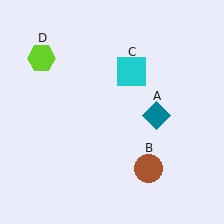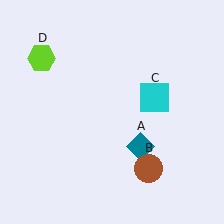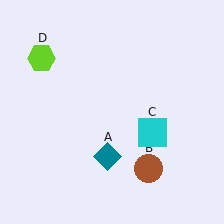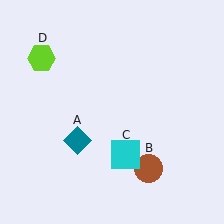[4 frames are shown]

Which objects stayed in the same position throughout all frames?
Brown circle (object B) and lime hexagon (object D) remained stationary.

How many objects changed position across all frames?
2 objects changed position: teal diamond (object A), cyan square (object C).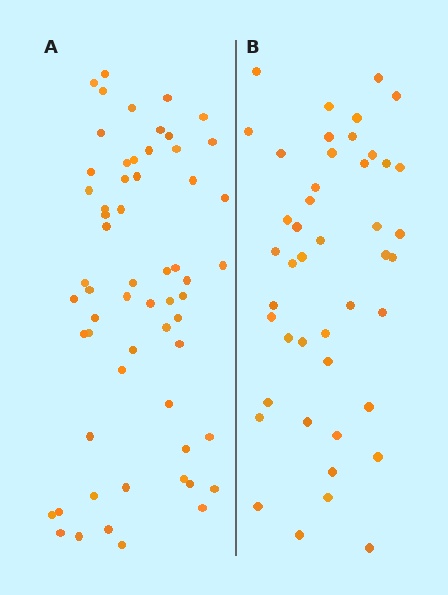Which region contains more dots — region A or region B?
Region A (the left region) has more dots.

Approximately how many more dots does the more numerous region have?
Region A has approximately 15 more dots than region B.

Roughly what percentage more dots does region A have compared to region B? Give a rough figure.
About 35% more.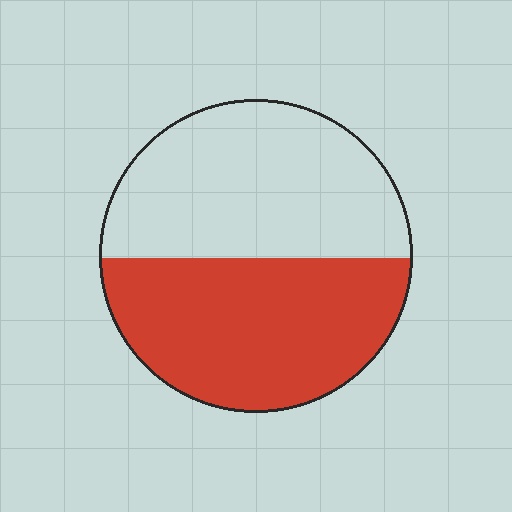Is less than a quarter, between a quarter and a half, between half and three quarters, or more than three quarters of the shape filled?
Between a quarter and a half.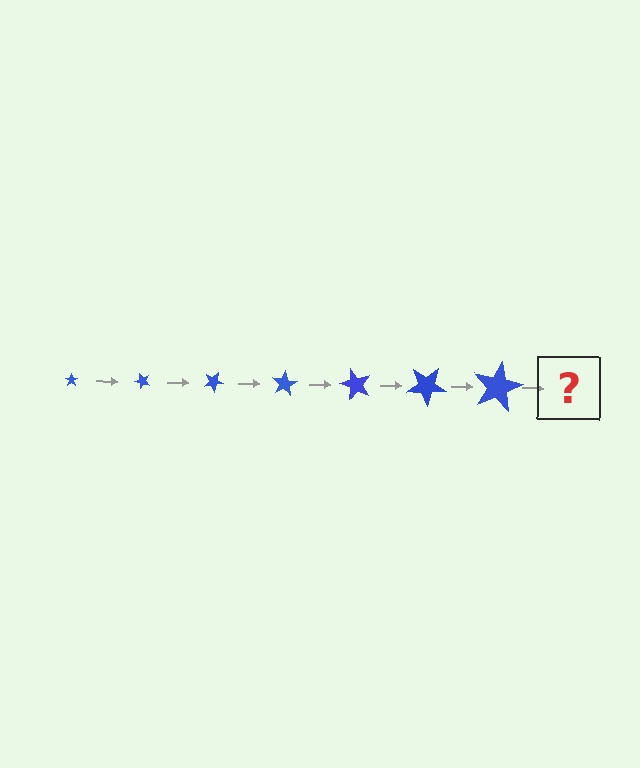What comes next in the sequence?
The next element should be a star, larger than the previous one and rotated 350 degrees from the start.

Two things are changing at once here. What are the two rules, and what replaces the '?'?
The two rules are that the star grows larger each step and it rotates 50 degrees each step. The '?' should be a star, larger than the previous one and rotated 350 degrees from the start.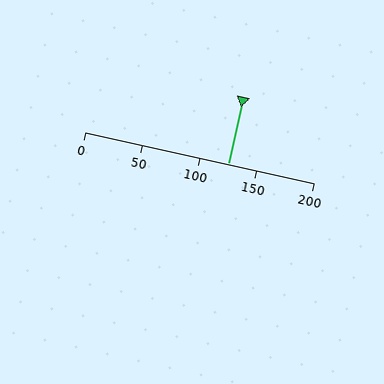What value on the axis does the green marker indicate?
The marker indicates approximately 125.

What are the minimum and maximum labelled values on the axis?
The axis runs from 0 to 200.